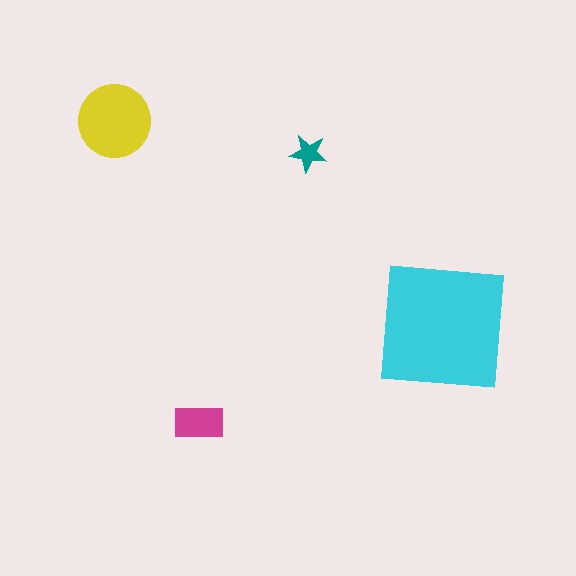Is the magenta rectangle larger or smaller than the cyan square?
Smaller.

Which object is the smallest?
The teal star.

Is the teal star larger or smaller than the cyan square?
Smaller.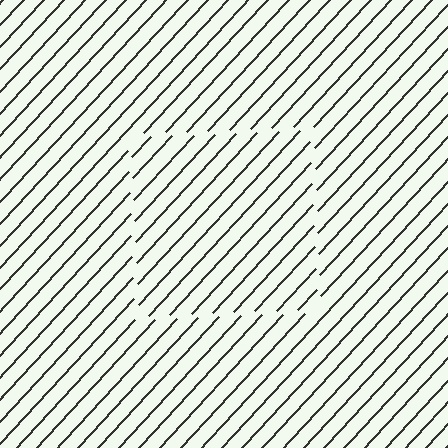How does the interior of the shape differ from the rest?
The interior of the shape contains the same grating, shifted by half a period — the contour is defined by the phase discontinuity where line-ends from the inner and outer gratings abut.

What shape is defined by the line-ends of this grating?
An illusory square. The interior of the shape contains the same grating, shifted by half a period — the contour is defined by the phase discontinuity where line-ends from the inner and outer gratings abut.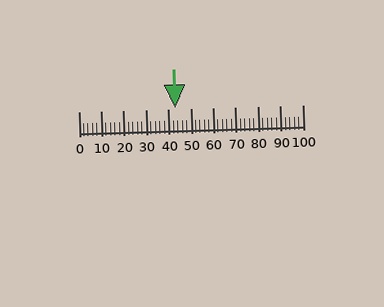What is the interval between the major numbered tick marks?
The major tick marks are spaced 10 units apart.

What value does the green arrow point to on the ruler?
The green arrow points to approximately 43.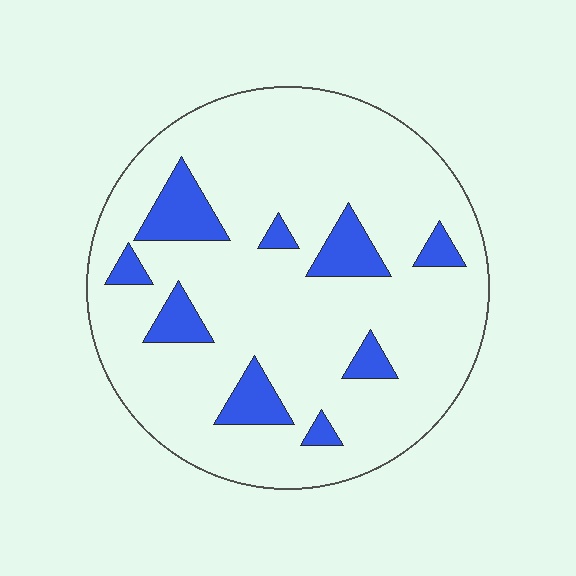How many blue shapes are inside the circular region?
9.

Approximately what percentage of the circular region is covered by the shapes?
Approximately 15%.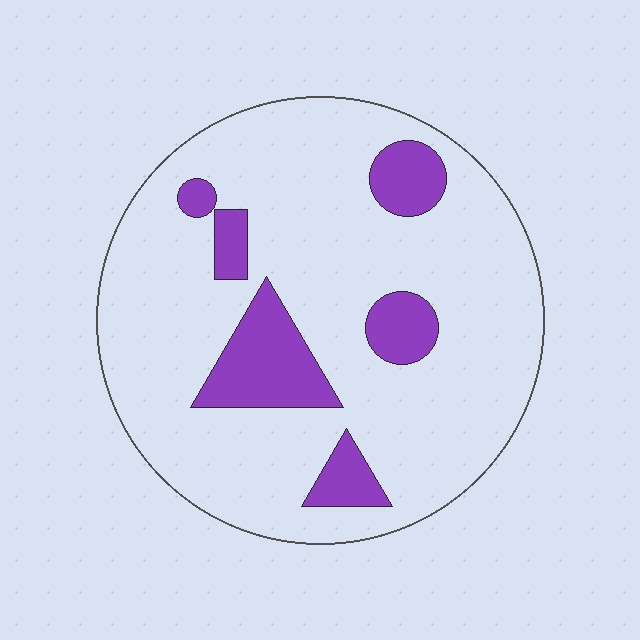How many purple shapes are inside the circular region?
6.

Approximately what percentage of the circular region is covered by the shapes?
Approximately 15%.